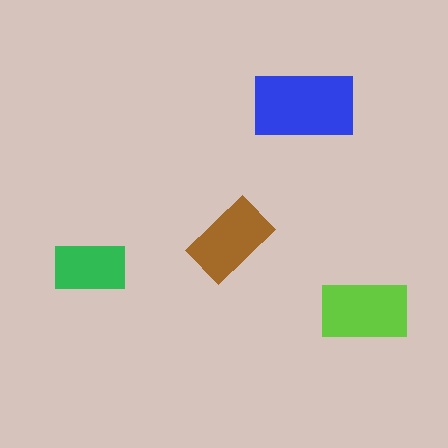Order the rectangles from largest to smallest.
the blue one, the lime one, the brown one, the green one.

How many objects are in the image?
There are 4 objects in the image.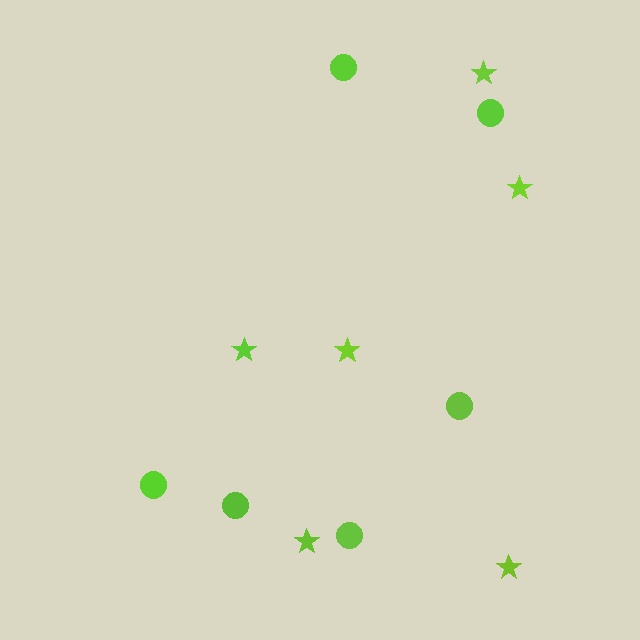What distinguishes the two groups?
There are 2 groups: one group of stars (6) and one group of circles (6).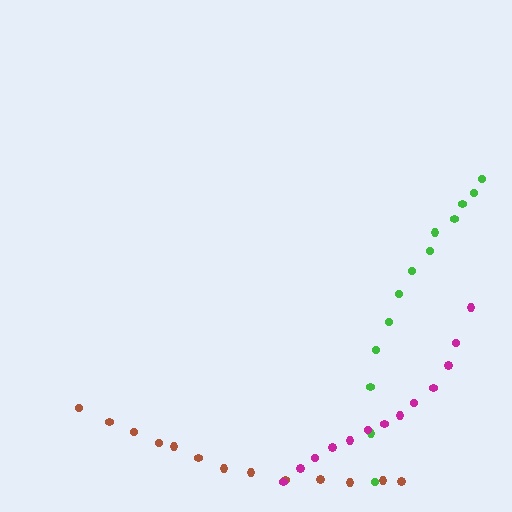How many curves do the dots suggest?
There are 3 distinct paths.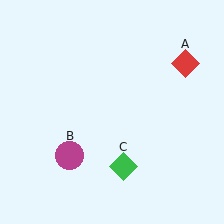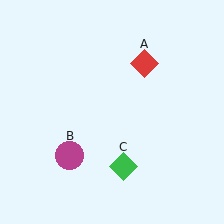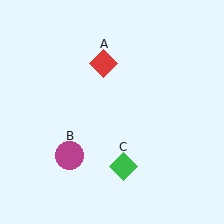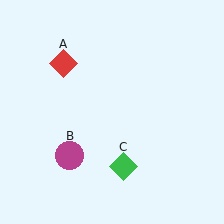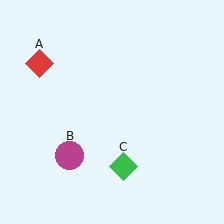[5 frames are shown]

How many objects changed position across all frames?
1 object changed position: red diamond (object A).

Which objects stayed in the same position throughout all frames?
Magenta circle (object B) and green diamond (object C) remained stationary.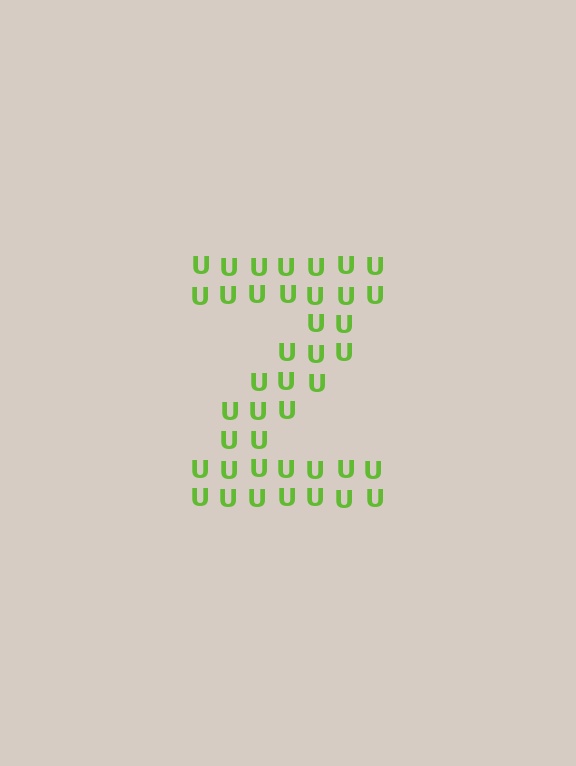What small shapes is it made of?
It is made of small letter U's.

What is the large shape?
The large shape is the letter Z.